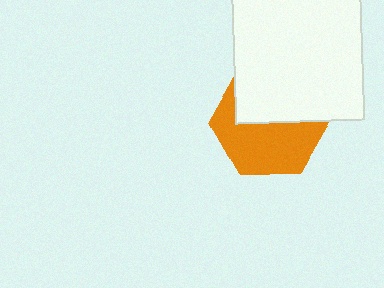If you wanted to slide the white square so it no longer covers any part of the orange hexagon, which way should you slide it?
Slide it up — that is the most direct way to separate the two shapes.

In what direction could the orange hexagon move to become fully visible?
The orange hexagon could move down. That would shift it out from behind the white square entirely.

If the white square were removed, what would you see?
You would see the complete orange hexagon.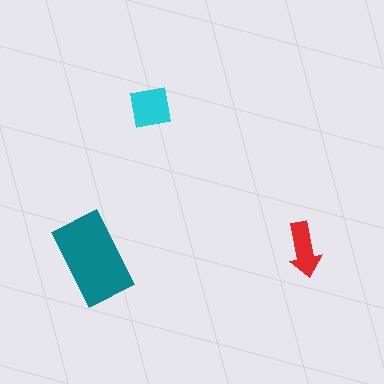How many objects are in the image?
There are 3 objects in the image.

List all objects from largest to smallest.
The teal rectangle, the cyan square, the red arrow.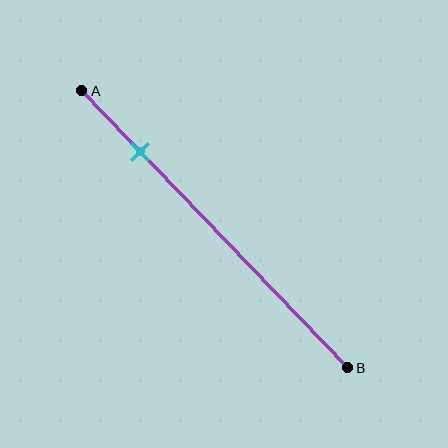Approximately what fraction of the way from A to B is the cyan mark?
The cyan mark is approximately 20% of the way from A to B.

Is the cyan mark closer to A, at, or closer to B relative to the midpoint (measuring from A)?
The cyan mark is closer to point A than the midpoint of segment AB.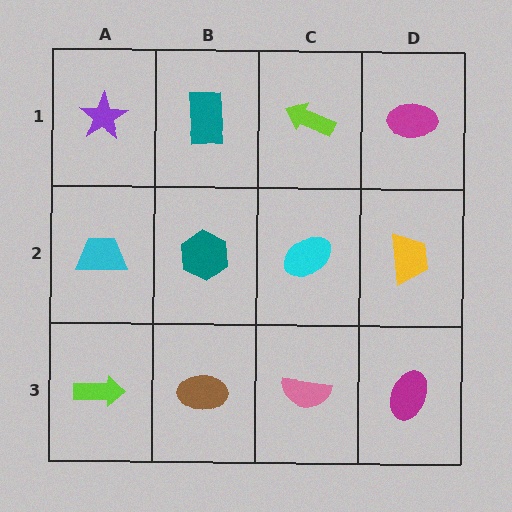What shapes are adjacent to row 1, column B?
A teal hexagon (row 2, column B), a purple star (row 1, column A), a lime arrow (row 1, column C).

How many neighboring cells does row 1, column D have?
2.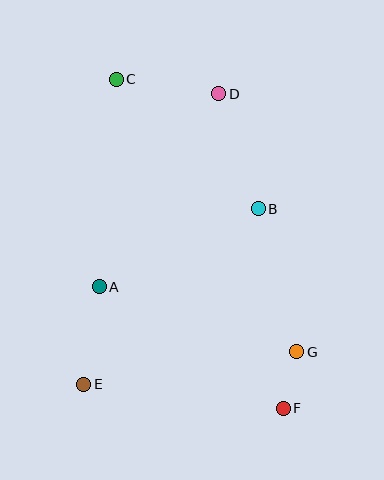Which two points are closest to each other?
Points F and G are closest to each other.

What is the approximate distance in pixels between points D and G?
The distance between D and G is approximately 269 pixels.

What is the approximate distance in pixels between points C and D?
The distance between C and D is approximately 103 pixels.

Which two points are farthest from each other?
Points C and F are farthest from each other.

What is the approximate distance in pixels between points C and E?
The distance between C and E is approximately 307 pixels.